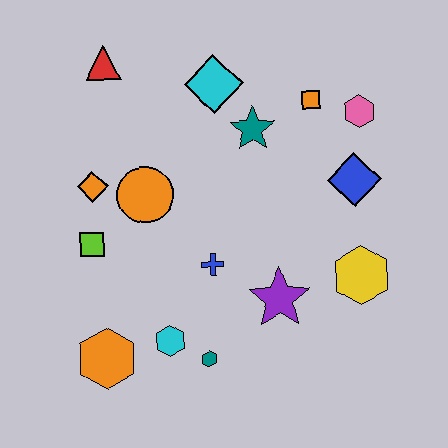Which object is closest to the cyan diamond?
The teal star is closest to the cyan diamond.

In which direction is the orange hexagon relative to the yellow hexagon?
The orange hexagon is to the left of the yellow hexagon.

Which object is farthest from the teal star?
The orange hexagon is farthest from the teal star.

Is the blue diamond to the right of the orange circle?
Yes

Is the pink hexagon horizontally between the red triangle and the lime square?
No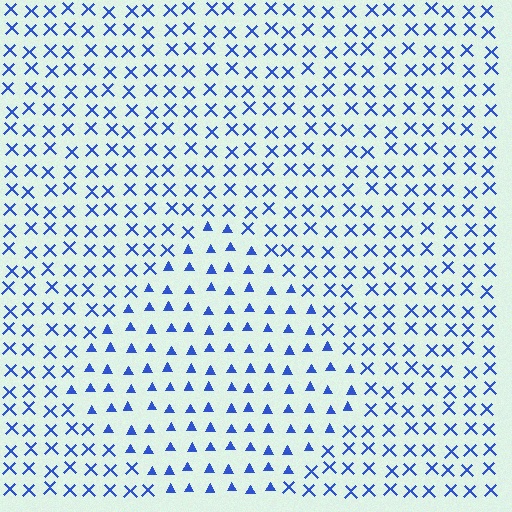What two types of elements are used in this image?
The image uses triangles inside the diamond region and X marks outside it.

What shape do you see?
I see a diamond.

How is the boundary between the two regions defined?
The boundary is defined by a change in element shape: triangles inside vs. X marks outside. All elements share the same color and spacing.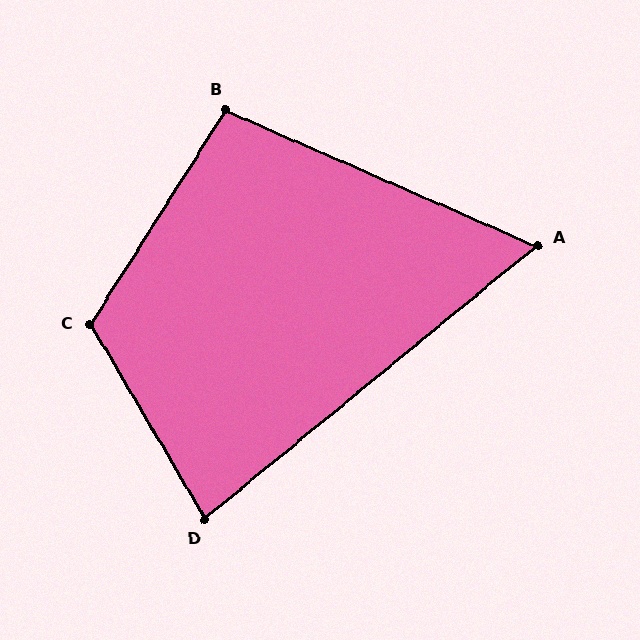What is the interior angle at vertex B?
Approximately 99 degrees (obtuse).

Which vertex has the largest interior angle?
C, at approximately 117 degrees.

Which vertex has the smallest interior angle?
A, at approximately 63 degrees.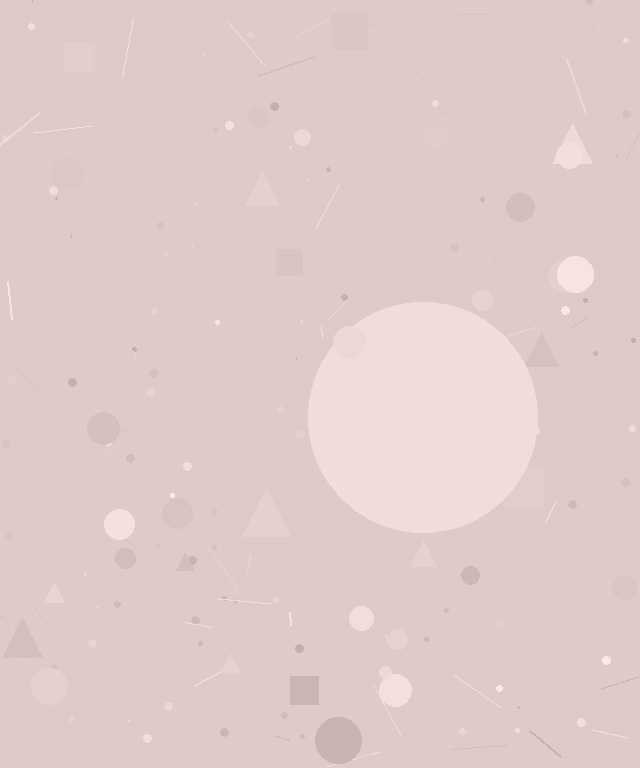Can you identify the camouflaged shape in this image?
The camouflaged shape is a circle.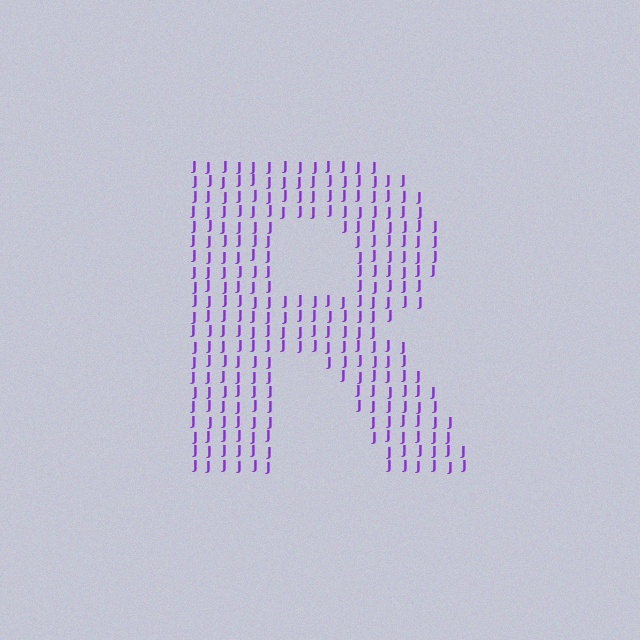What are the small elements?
The small elements are letter J's.